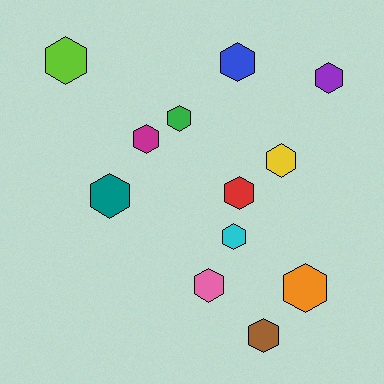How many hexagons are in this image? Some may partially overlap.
There are 12 hexagons.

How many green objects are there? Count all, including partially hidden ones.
There is 1 green object.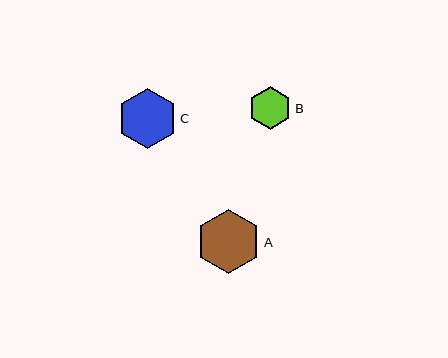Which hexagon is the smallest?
Hexagon B is the smallest with a size of approximately 43 pixels.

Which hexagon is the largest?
Hexagon A is the largest with a size of approximately 64 pixels.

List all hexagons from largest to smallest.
From largest to smallest: A, C, B.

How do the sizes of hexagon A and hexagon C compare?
Hexagon A and hexagon C are approximately the same size.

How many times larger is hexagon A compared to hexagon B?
Hexagon A is approximately 1.5 times the size of hexagon B.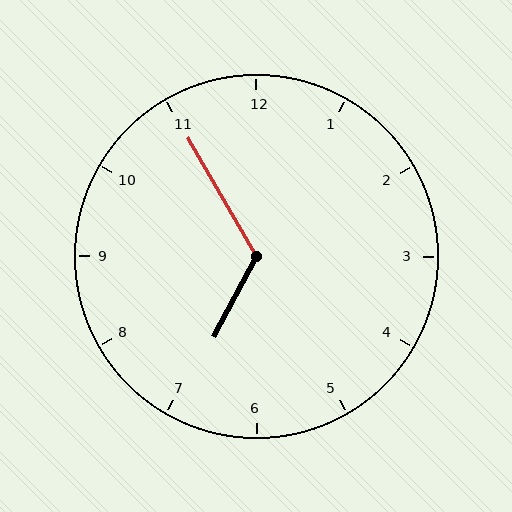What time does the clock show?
6:55.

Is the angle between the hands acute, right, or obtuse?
It is obtuse.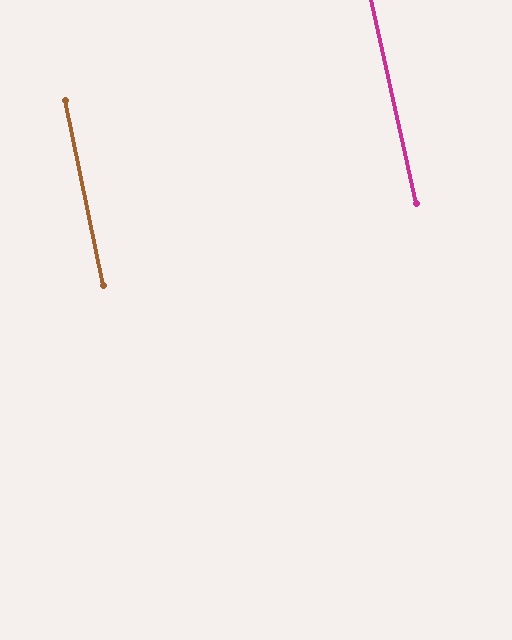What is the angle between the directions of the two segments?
Approximately 1 degree.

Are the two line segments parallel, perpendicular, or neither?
Parallel — their directions differ by only 0.6°.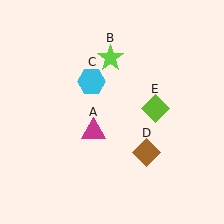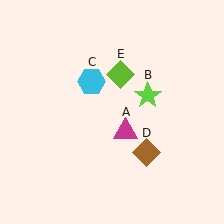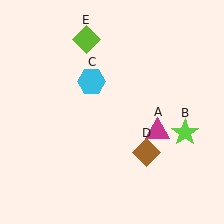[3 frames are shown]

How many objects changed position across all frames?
3 objects changed position: magenta triangle (object A), lime star (object B), lime diamond (object E).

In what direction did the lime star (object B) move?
The lime star (object B) moved down and to the right.